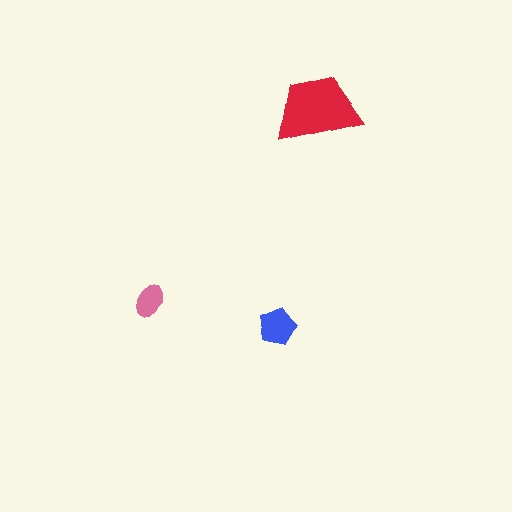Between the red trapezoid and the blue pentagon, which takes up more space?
The red trapezoid.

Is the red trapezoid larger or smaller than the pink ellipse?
Larger.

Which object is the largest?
The red trapezoid.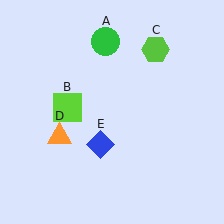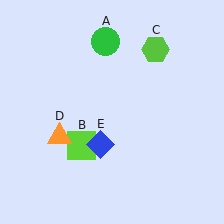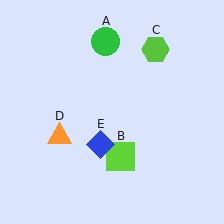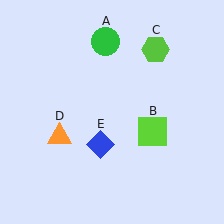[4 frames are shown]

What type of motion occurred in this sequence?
The lime square (object B) rotated counterclockwise around the center of the scene.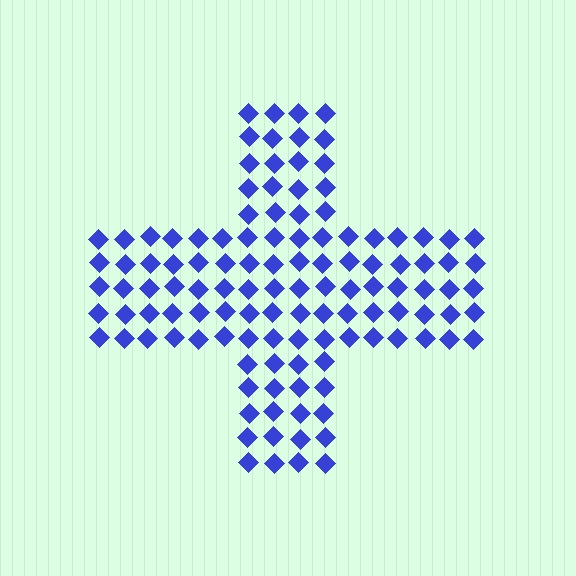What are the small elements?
The small elements are diamonds.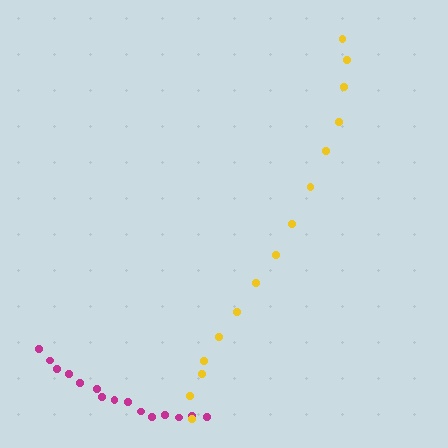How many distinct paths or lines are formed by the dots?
There are 2 distinct paths.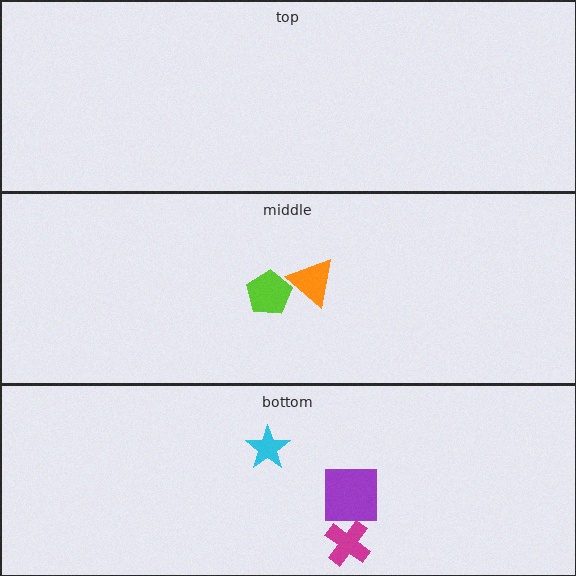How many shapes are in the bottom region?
3.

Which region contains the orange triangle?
The middle region.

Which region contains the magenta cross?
The bottom region.